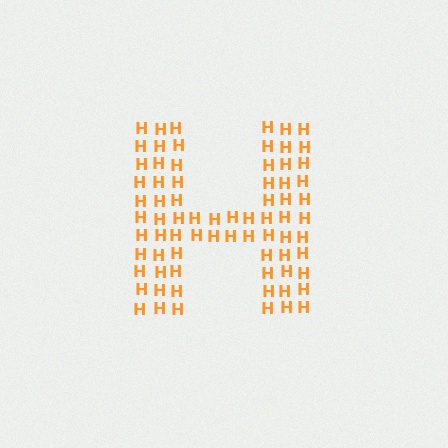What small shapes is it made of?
It is made of small letter H's.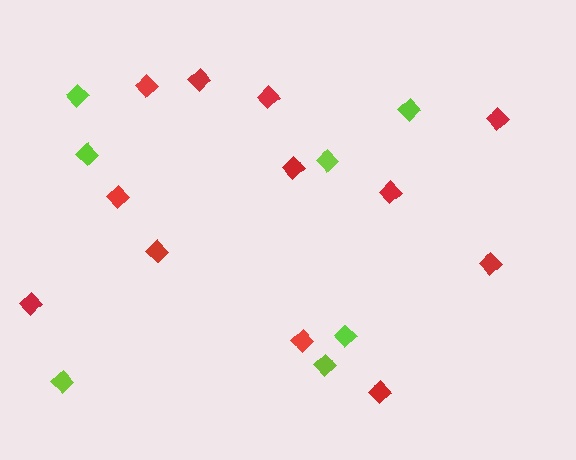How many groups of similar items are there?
There are 2 groups: one group of red diamonds (12) and one group of lime diamonds (7).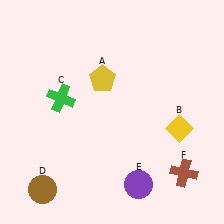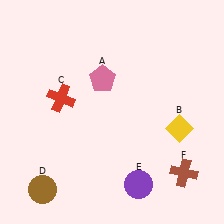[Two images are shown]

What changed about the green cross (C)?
In Image 1, C is green. In Image 2, it changed to red.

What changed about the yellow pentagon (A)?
In Image 1, A is yellow. In Image 2, it changed to pink.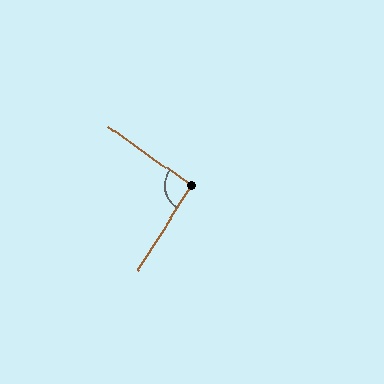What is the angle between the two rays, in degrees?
Approximately 92 degrees.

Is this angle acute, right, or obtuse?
It is approximately a right angle.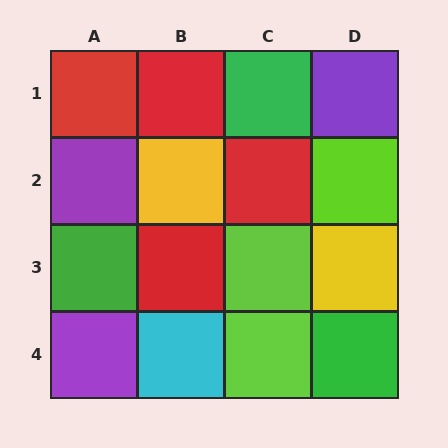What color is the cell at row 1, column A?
Red.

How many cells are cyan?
1 cell is cyan.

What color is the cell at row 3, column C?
Lime.